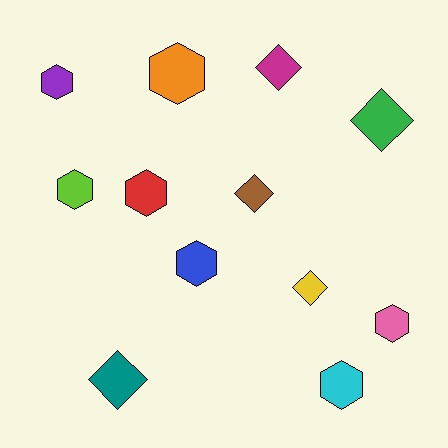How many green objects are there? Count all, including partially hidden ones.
There is 1 green object.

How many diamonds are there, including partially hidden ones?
There are 5 diamonds.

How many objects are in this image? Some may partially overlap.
There are 12 objects.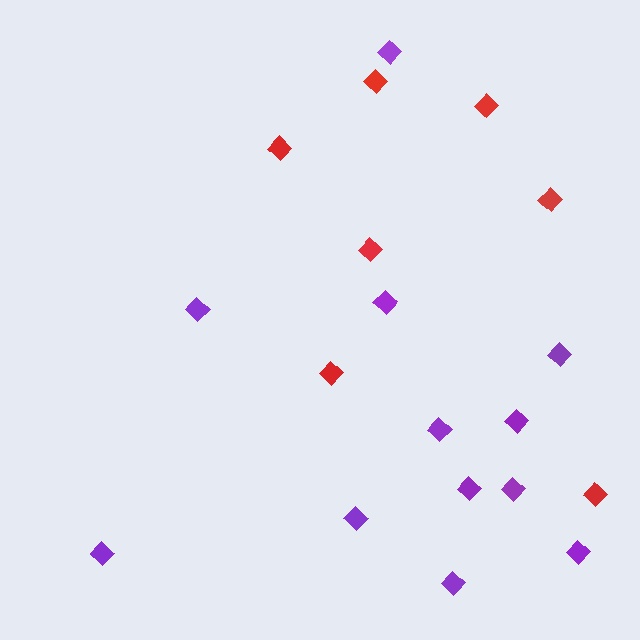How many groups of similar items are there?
There are 2 groups: one group of purple diamonds (12) and one group of red diamonds (7).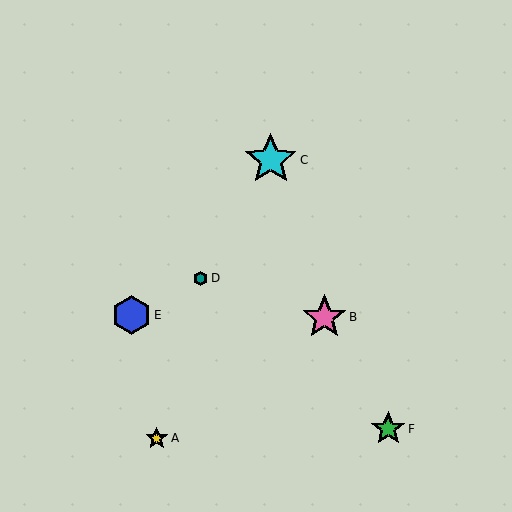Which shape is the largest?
The cyan star (labeled C) is the largest.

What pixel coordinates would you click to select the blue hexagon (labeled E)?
Click at (132, 315) to select the blue hexagon E.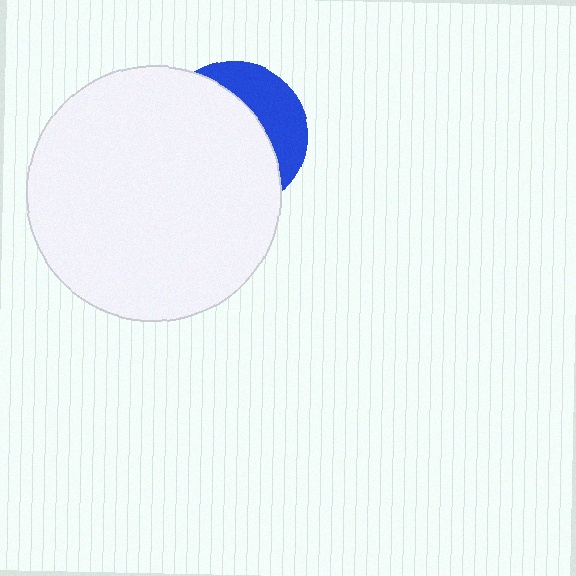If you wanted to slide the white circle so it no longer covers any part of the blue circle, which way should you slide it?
Slide it left — that is the most direct way to separate the two shapes.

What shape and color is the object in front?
The object in front is a white circle.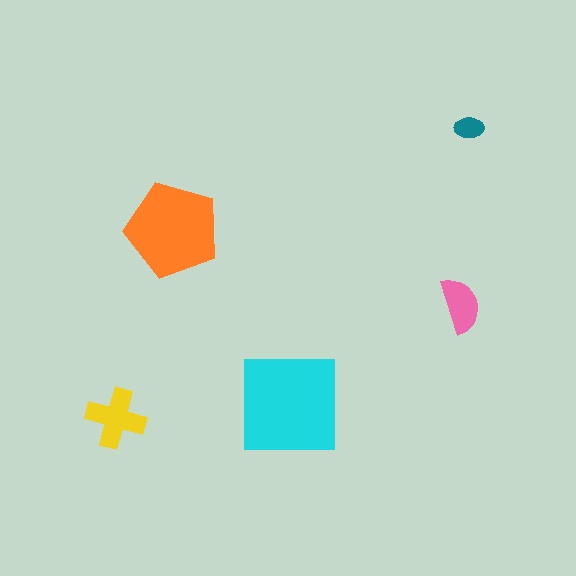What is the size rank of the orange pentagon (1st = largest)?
2nd.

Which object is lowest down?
The yellow cross is bottommost.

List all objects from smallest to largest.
The teal ellipse, the pink semicircle, the yellow cross, the orange pentagon, the cyan square.